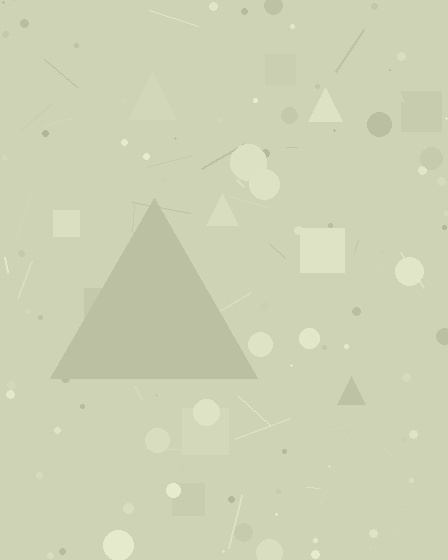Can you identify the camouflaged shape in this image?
The camouflaged shape is a triangle.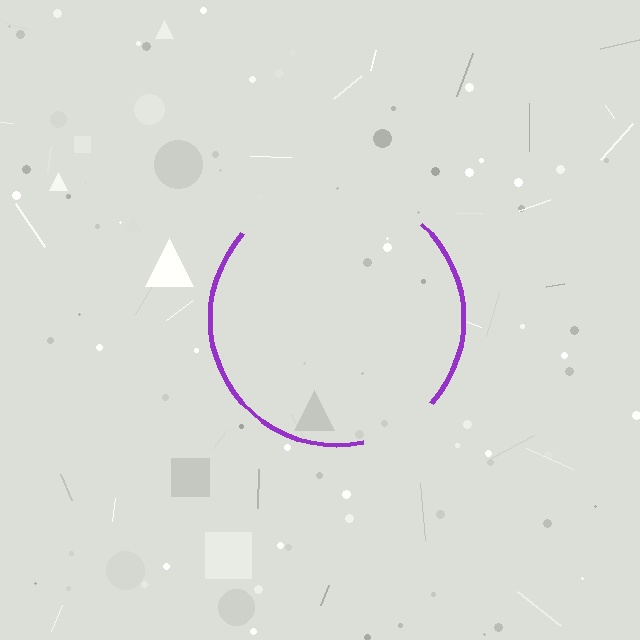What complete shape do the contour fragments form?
The contour fragments form a circle.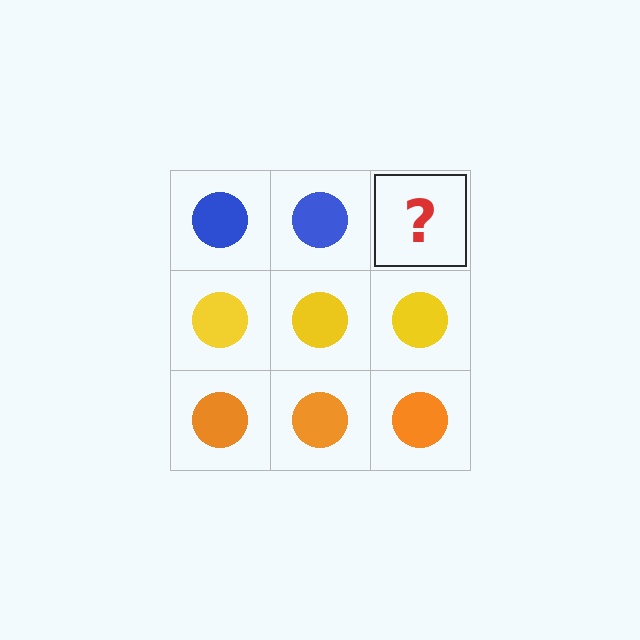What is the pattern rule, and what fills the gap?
The rule is that each row has a consistent color. The gap should be filled with a blue circle.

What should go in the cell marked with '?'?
The missing cell should contain a blue circle.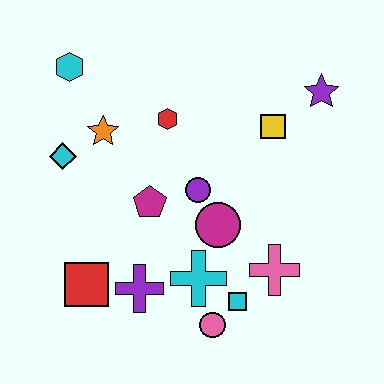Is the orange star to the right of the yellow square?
No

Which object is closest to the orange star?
The cyan diamond is closest to the orange star.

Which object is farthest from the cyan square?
The cyan hexagon is farthest from the cyan square.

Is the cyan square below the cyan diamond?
Yes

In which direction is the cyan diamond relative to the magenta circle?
The cyan diamond is to the left of the magenta circle.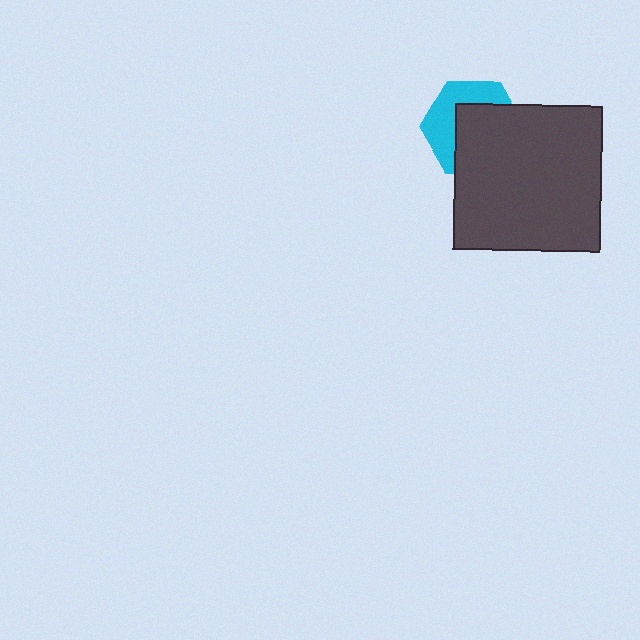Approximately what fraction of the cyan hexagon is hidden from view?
Roughly 57% of the cyan hexagon is hidden behind the dark gray square.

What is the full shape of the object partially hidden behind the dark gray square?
The partially hidden object is a cyan hexagon.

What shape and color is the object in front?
The object in front is a dark gray square.